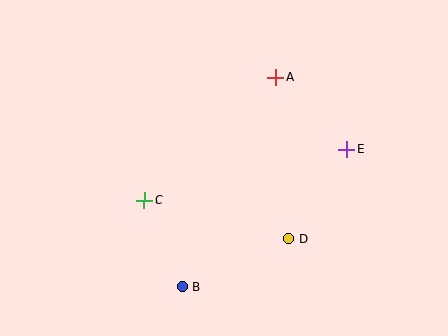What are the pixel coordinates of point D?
Point D is at (289, 239).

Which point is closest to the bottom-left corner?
Point B is closest to the bottom-left corner.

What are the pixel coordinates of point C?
Point C is at (144, 200).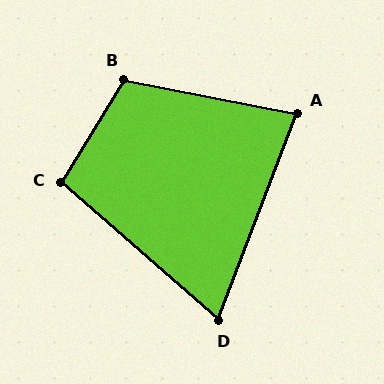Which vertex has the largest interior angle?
B, at approximately 110 degrees.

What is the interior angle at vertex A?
Approximately 80 degrees (acute).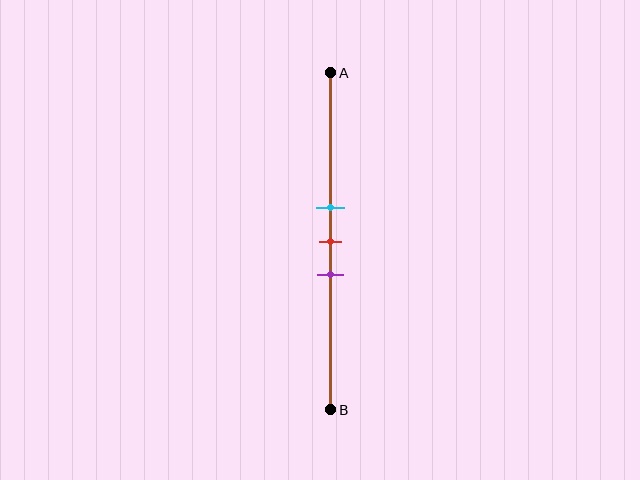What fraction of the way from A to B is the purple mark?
The purple mark is approximately 60% (0.6) of the way from A to B.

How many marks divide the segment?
There are 3 marks dividing the segment.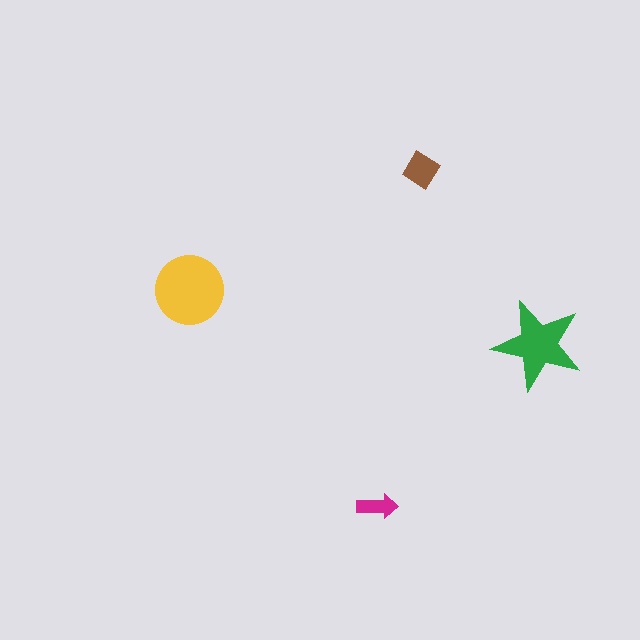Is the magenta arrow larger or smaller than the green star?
Smaller.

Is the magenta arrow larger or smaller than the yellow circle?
Smaller.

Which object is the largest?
The yellow circle.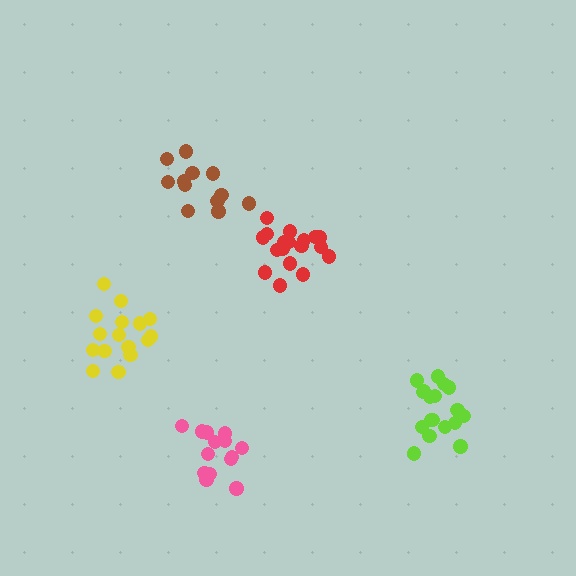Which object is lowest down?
The pink cluster is bottommost.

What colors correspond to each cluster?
The clusters are colored: red, brown, lime, yellow, pink.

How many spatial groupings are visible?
There are 5 spatial groupings.